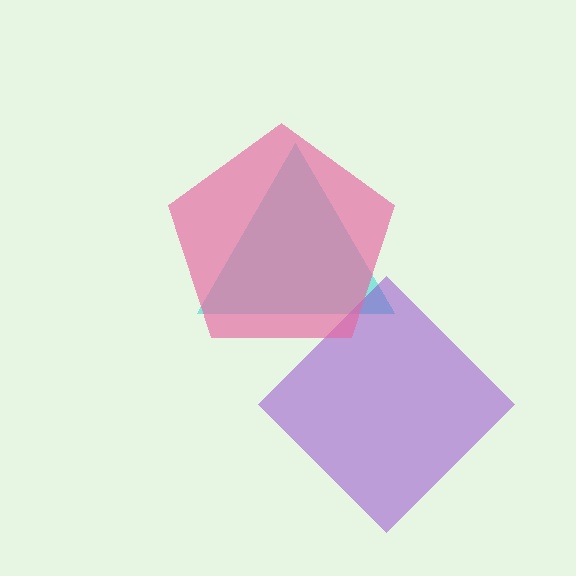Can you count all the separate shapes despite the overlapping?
Yes, there are 3 separate shapes.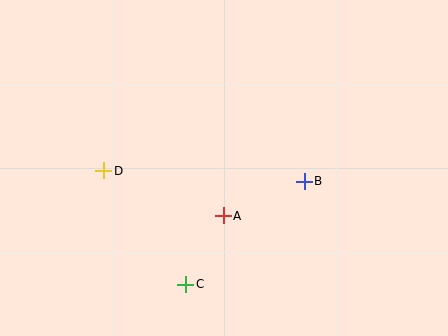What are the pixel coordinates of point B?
Point B is at (304, 181).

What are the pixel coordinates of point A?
Point A is at (223, 216).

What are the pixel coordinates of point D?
Point D is at (104, 171).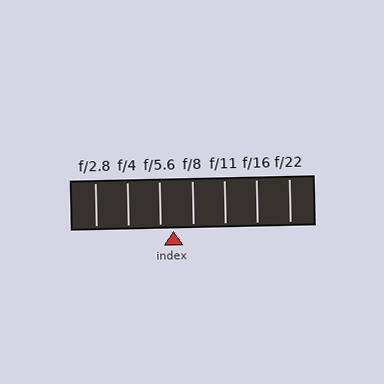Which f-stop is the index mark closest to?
The index mark is closest to f/5.6.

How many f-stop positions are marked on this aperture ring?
There are 7 f-stop positions marked.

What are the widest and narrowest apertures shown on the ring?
The widest aperture shown is f/2.8 and the narrowest is f/22.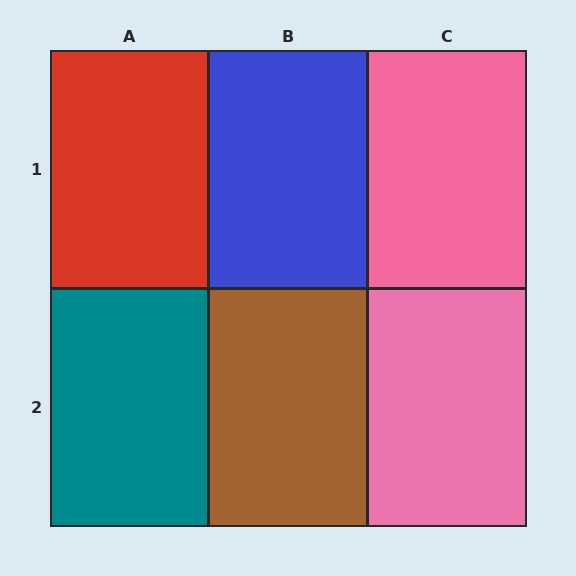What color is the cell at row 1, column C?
Pink.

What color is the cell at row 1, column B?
Blue.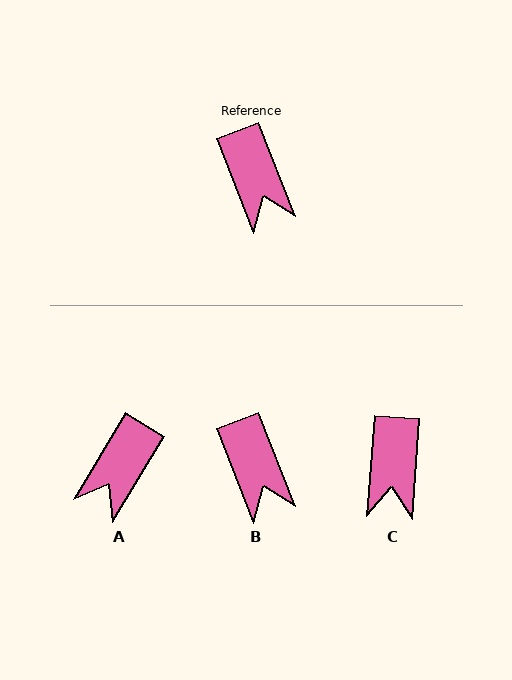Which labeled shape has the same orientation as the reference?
B.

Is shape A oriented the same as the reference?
No, it is off by about 53 degrees.